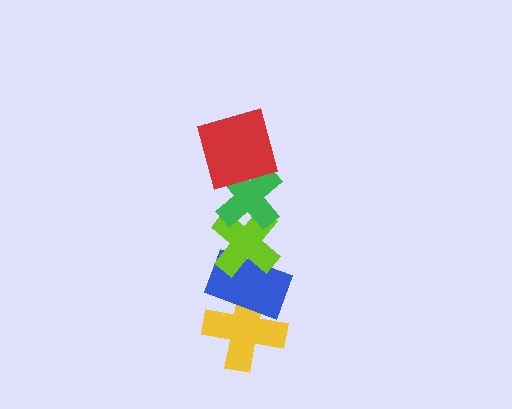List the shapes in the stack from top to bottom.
From top to bottom: the red square, the green cross, the lime cross, the blue rectangle, the yellow cross.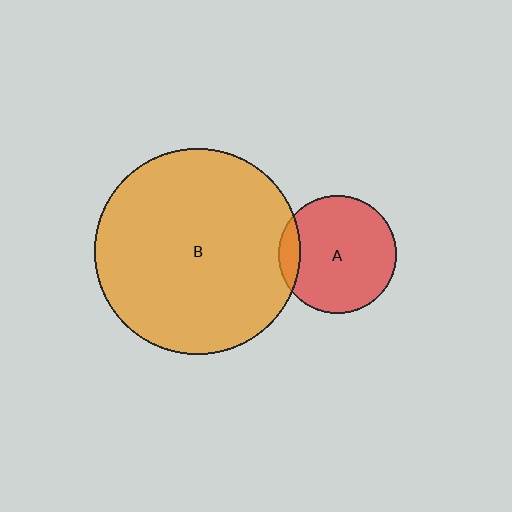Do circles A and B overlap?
Yes.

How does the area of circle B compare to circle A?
Approximately 3.0 times.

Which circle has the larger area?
Circle B (orange).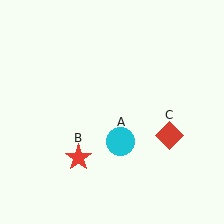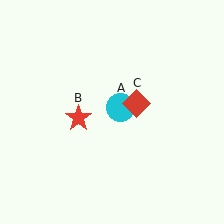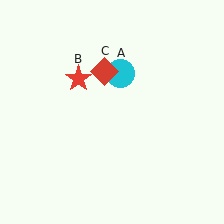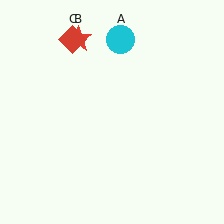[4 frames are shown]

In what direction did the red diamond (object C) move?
The red diamond (object C) moved up and to the left.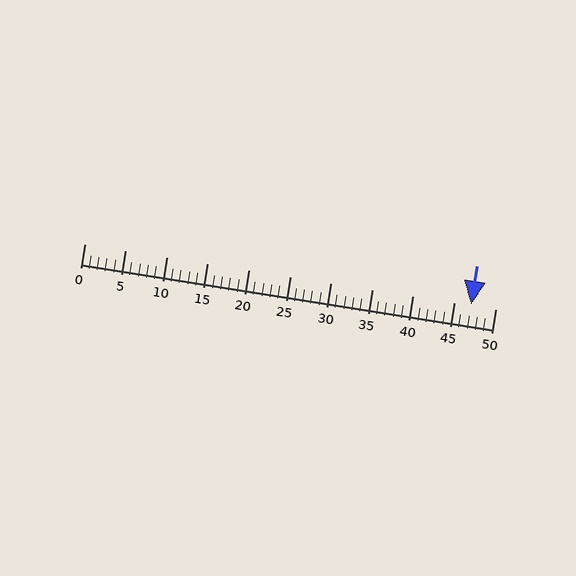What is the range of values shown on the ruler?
The ruler shows values from 0 to 50.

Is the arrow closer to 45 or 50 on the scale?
The arrow is closer to 45.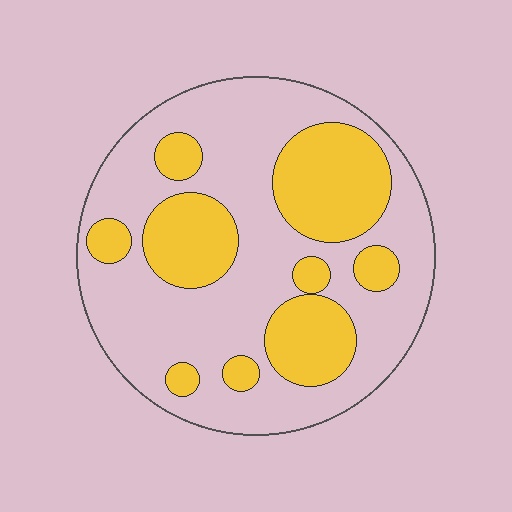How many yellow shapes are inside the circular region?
9.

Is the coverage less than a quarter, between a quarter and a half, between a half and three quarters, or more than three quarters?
Between a quarter and a half.